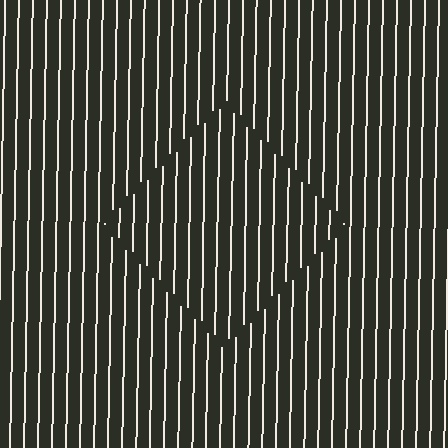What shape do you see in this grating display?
An illusory square. The interior of the shape contains the same grating, shifted by half a period — the contour is defined by the phase discontinuity where line-ends from the inner and outer gratings abut.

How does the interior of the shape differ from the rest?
The interior of the shape contains the same grating, shifted by half a period — the contour is defined by the phase discontinuity where line-ends from the inner and outer gratings abut.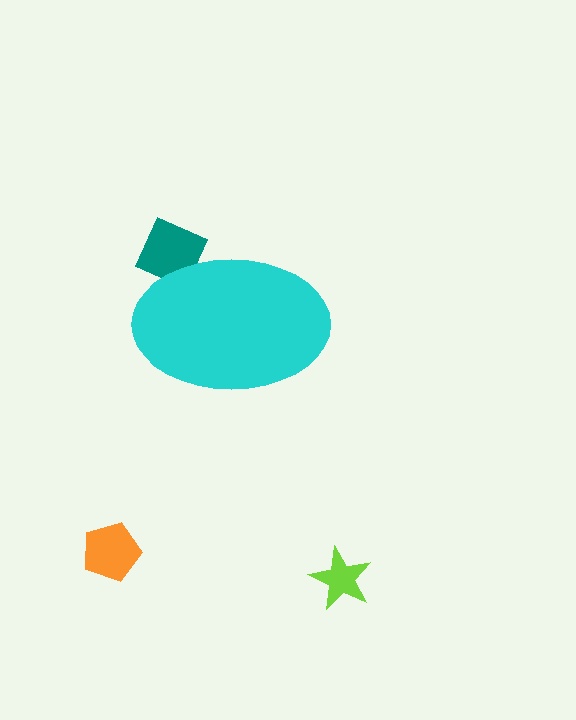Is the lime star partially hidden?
No, the lime star is fully visible.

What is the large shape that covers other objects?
A cyan ellipse.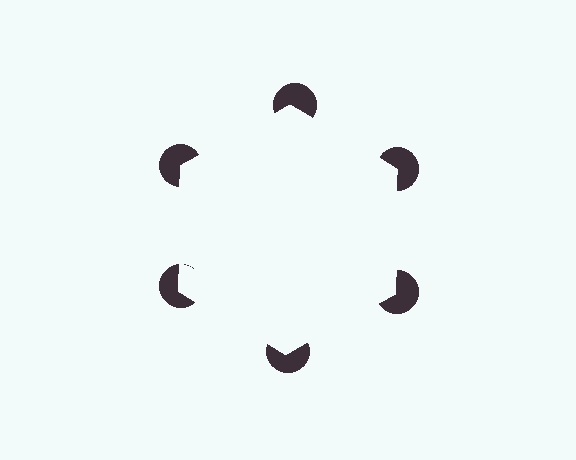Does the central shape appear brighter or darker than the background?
It typically appears slightly brighter than the background, even though no actual brightness change is drawn.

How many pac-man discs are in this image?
There are 6 — one at each vertex of the illusory hexagon.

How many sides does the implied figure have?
6 sides.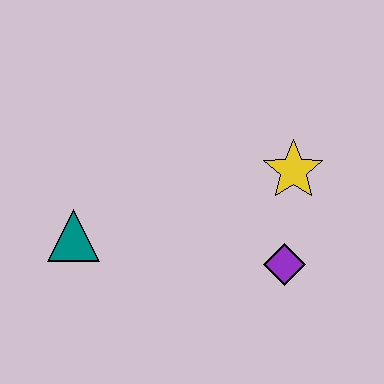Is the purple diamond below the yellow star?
Yes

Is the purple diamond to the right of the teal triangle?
Yes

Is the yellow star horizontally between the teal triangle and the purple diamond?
No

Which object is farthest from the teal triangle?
The yellow star is farthest from the teal triangle.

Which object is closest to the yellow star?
The purple diamond is closest to the yellow star.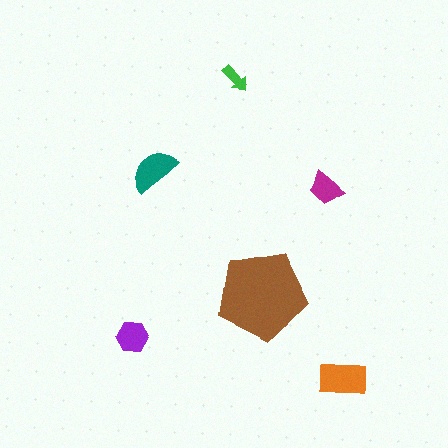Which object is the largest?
The brown pentagon.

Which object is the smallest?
The green arrow.